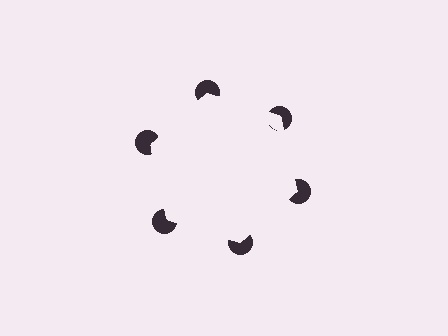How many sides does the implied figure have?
6 sides.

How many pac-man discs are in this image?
There are 6 — one at each vertex of the illusory hexagon.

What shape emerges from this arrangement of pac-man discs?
An illusory hexagon — its edges are inferred from the aligned wedge cuts in the pac-man discs, not physically drawn.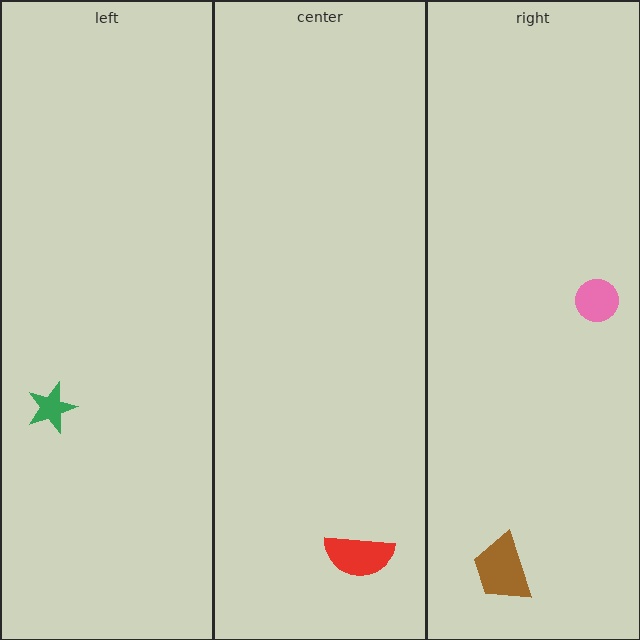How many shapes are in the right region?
2.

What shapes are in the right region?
The pink circle, the brown trapezoid.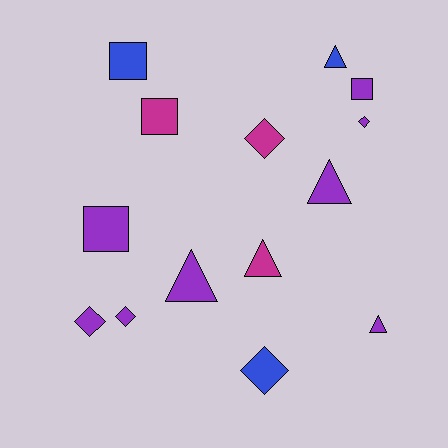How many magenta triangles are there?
There is 1 magenta triangle.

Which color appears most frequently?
Purple, with 8 objects.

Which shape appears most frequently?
Diamond, with 5 objects.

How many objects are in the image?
There are 14 objects.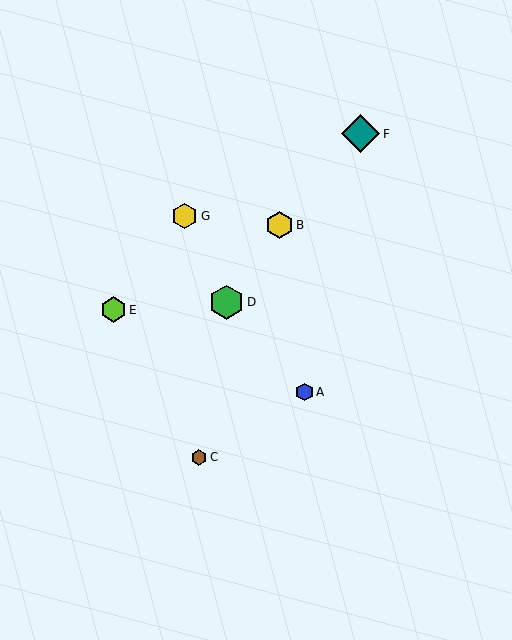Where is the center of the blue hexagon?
The center of the blue hexagon is at (304, 392).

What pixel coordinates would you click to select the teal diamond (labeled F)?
Click at (361, 134) to select the teal diamond F.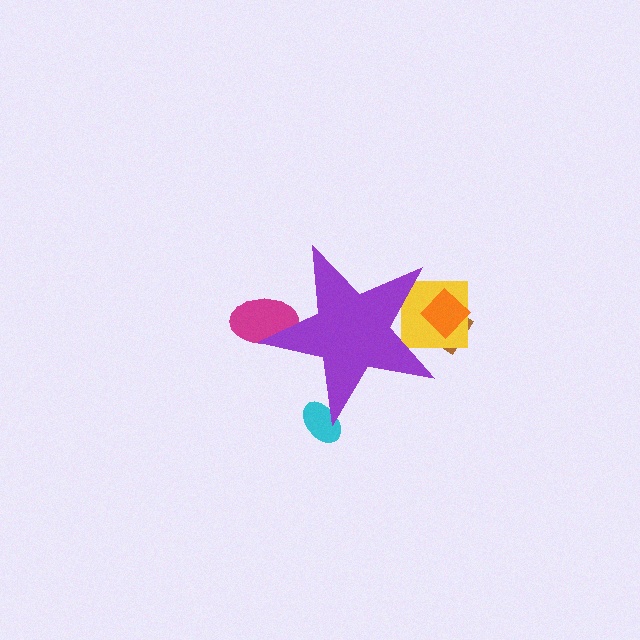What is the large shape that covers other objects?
A purple star.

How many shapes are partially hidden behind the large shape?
5 shapes are partially hidden.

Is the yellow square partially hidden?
Yes, the yellow square is partially hidden behind the purple star.